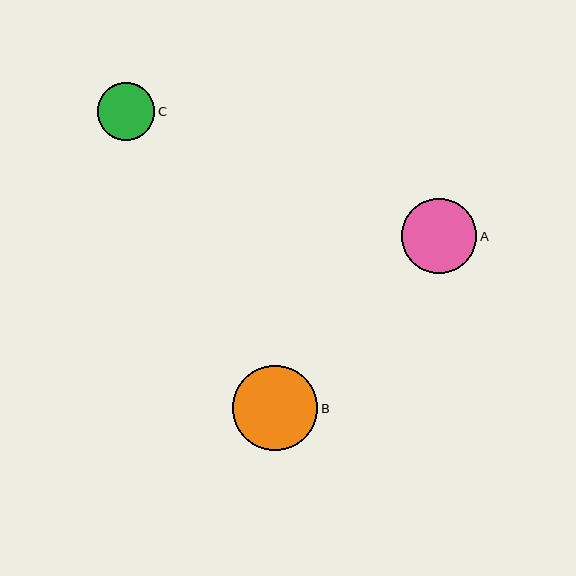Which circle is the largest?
Circle B is the largest with a size of approximately 85 pixels.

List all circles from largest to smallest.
From largest to smallest: B, A, C.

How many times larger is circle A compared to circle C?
Circle A is approximately 1.3 times the size of circle C.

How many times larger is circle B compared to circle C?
Circle B is approximately 1.5 times the size of circle C.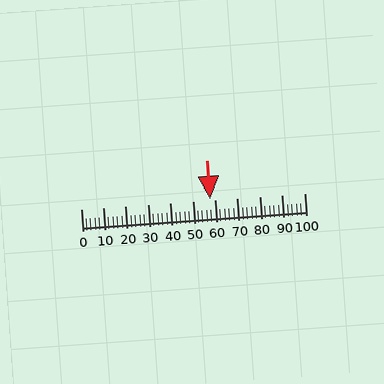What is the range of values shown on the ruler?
The ruler shows values from 0 to 100.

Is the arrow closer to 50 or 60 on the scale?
The arrow is closer to 60.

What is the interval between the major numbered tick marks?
The major tick marks are spaced 10 units apart.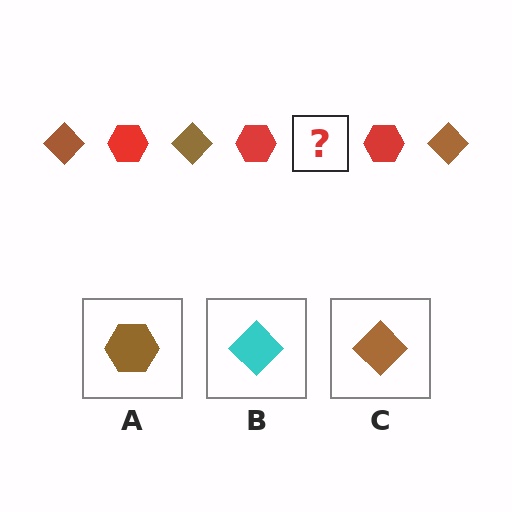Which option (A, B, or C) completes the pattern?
C.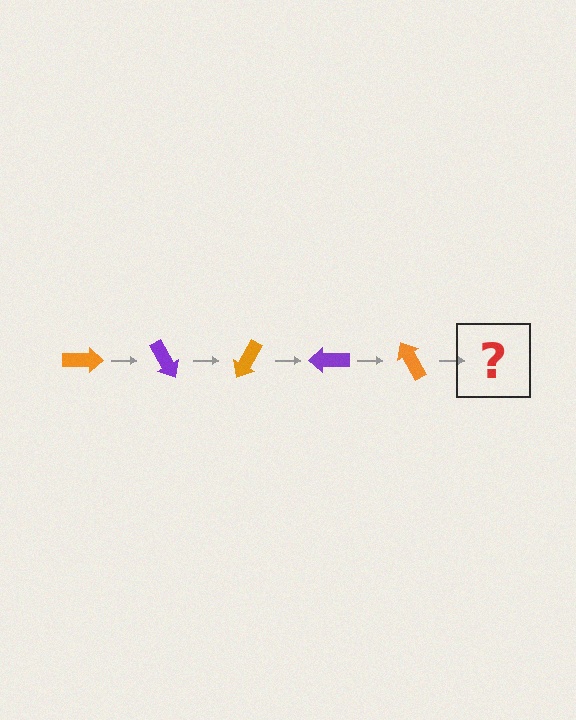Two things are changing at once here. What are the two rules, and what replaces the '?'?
The two rules are that it rotates 60 degrees each step and the color cycles through orange and purple. The '?' should be a purple arrow, rotated 300 degrees from the start.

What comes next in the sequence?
The next element should be a purple arrow, rotated 300 degrees from the start.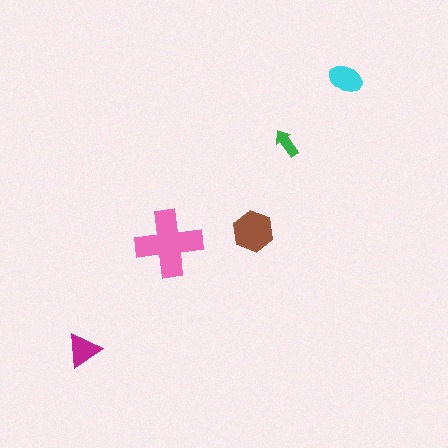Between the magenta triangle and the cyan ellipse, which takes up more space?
The cyan ellipse.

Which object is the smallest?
The green arrow.